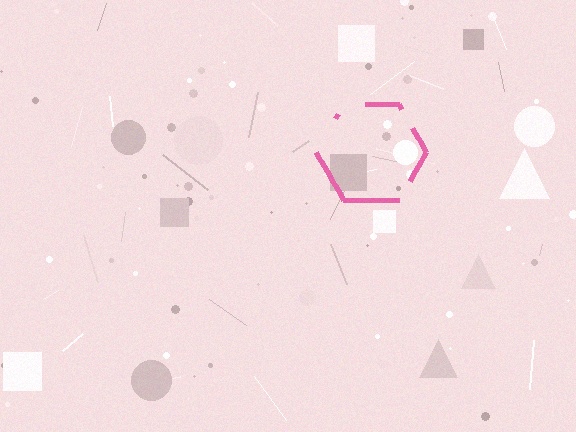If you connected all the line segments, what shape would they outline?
They would outline a hexagon.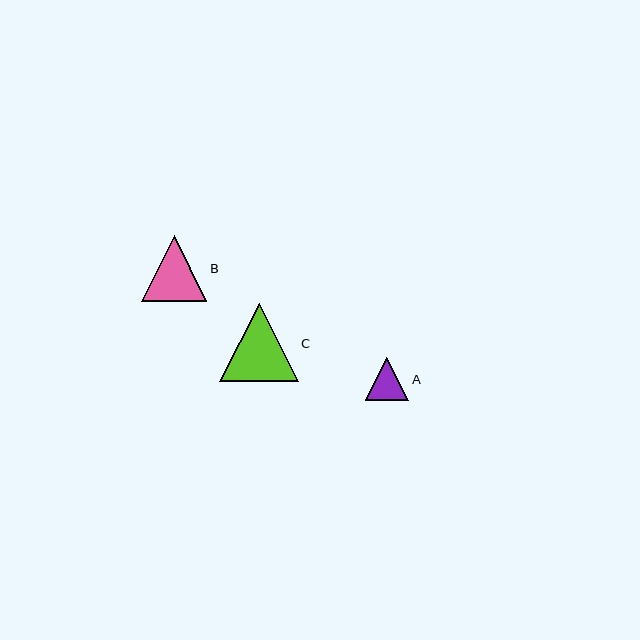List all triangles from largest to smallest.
From largest to smallest: C, B, A.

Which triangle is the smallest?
Triangle A is the smallest with a size of approximately 44 pixels.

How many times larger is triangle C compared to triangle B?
Triangle C is approximately 1.2 times the size of triangle B.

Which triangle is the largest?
Triangle C is the largest with a size of approximately 79 pixels.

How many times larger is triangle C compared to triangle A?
Triangle C is approximately 1.8 times the size of triangle A.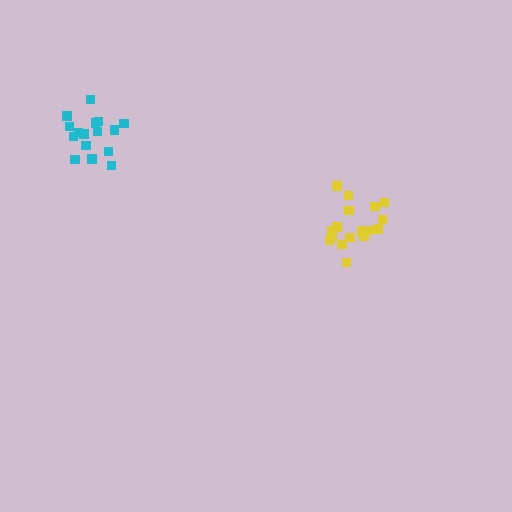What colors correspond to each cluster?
The clusters are colored: yellow, cyan.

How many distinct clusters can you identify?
There are 2 distinct clusters.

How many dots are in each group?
Group 1: 17 dots, Group 2: 16 dots (33 total).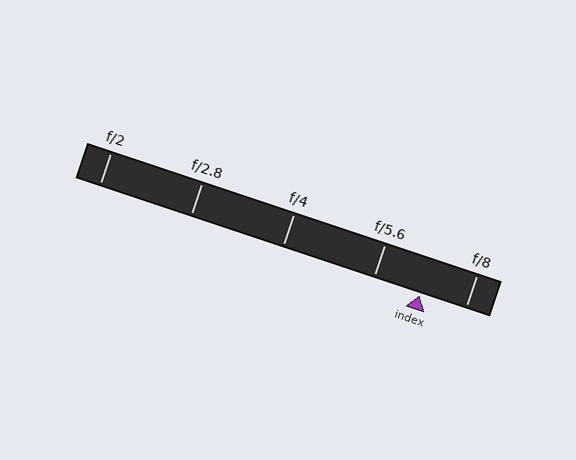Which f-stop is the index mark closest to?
The index mark is closest to f/8.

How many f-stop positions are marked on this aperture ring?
There are 5 f-stop positions marked.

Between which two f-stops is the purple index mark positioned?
The index mark is between f/5.6 and f/8.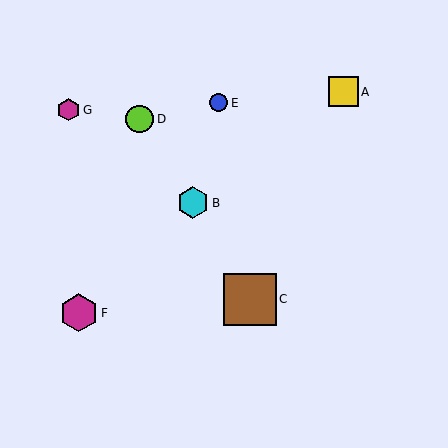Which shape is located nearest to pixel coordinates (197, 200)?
The cyan hexagon (labeled B) at (193, 203) is nearest to that location.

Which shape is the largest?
The brown square (labeled C) is the largest.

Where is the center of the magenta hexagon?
The center of the magenta hexagon is at (79, 313).